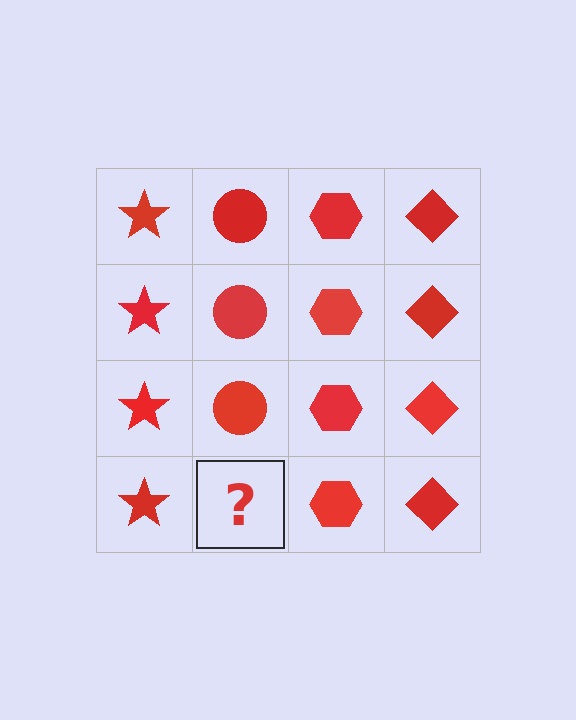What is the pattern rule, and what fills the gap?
The rule is that each column has a consistent shape. The gap should be filled with a red circle.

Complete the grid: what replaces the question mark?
The question mark should be replaced with a red circle.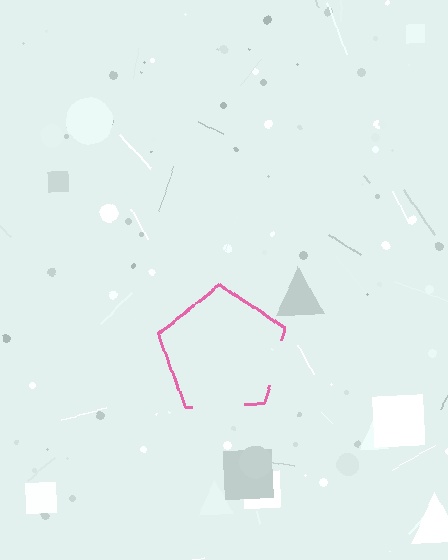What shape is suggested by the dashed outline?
The dashed outline suggests a pentagon.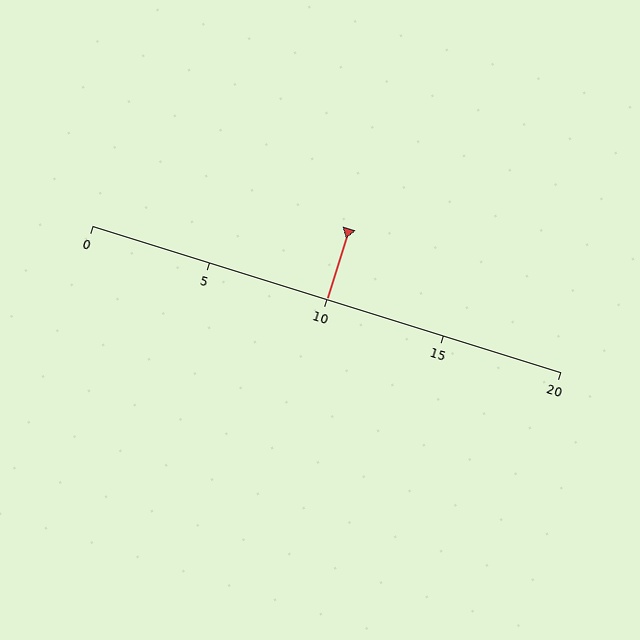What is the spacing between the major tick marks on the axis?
The major ticks are spaced 5 apart.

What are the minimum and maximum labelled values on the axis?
The axis runs from 0 to 20.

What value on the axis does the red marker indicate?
The marker indicates approximately 10.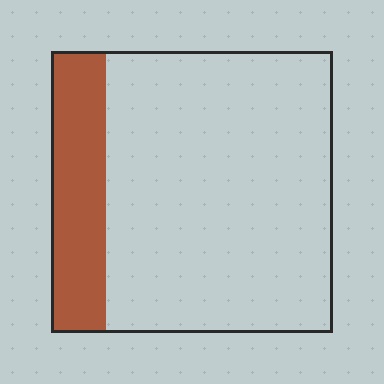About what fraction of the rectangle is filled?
About one fifth (1/5).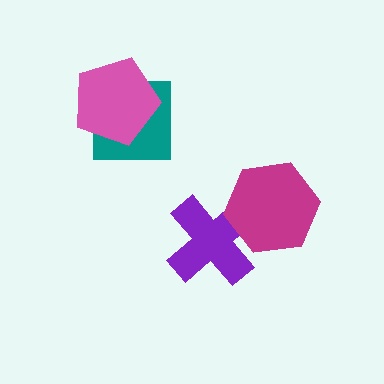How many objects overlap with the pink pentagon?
1 object overlaps with the pink pentagon.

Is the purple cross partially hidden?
Yes, it is partially covered by another shape.